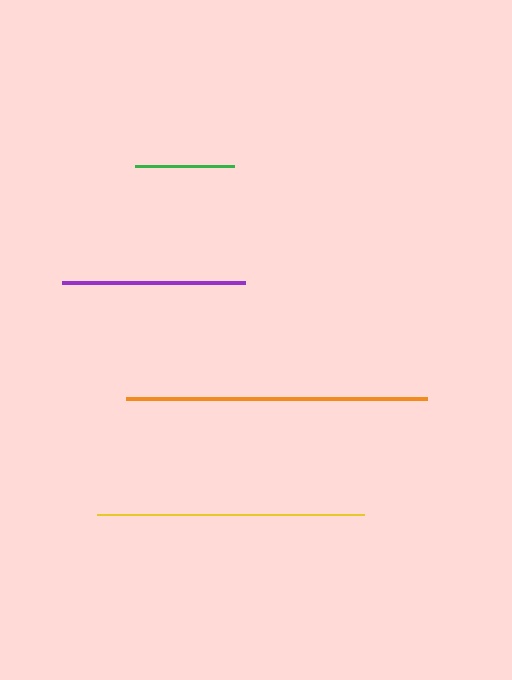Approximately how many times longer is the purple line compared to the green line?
The purple line is approximately 1.8 times the length of the green line.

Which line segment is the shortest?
The green line is the shortest at approximately 99 pixels.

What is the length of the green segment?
The green segment is approximately 99 pixels long.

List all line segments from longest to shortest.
From longest to shortest: orange, yellow, purple, green.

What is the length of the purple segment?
The purple segment is approximately 182 pixels long.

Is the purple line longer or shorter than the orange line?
The orange line is longer than the purple line.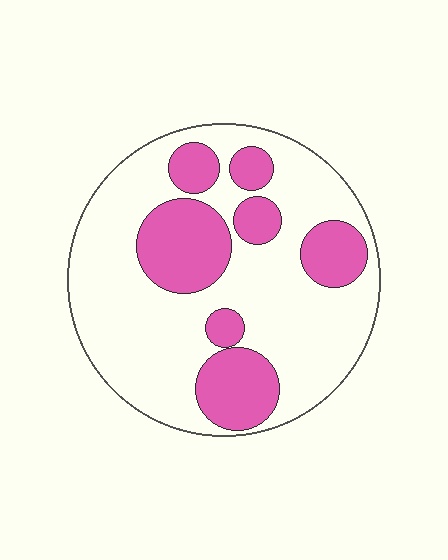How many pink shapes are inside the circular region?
7.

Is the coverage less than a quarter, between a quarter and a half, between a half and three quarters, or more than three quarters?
Between a quarter and a half.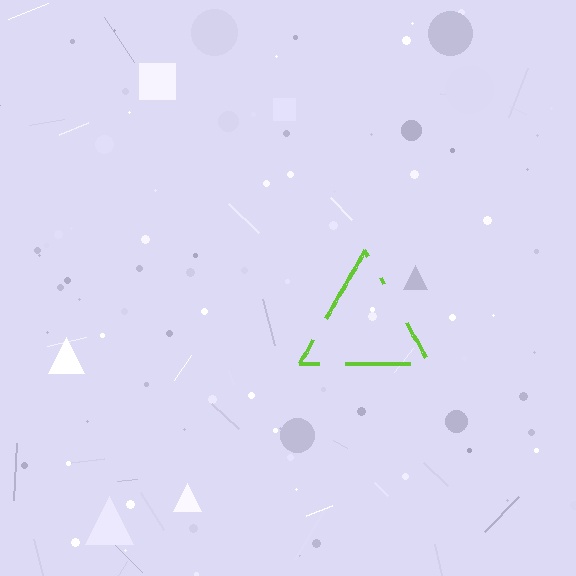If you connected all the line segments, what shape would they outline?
They would outline a triangle.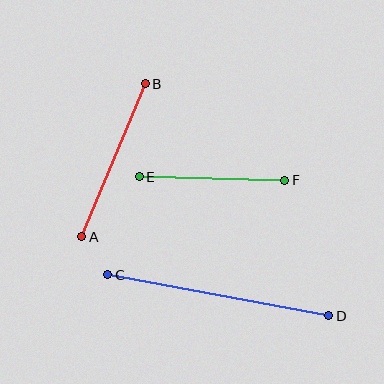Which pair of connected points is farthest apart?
Points C and D are farthest apart.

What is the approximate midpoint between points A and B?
The midpoint is at approximately (113, 160) pixels.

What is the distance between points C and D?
The distance is approximately 225 pixels.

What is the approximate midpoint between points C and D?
The midpoint is at approximately (218, 295) pixels.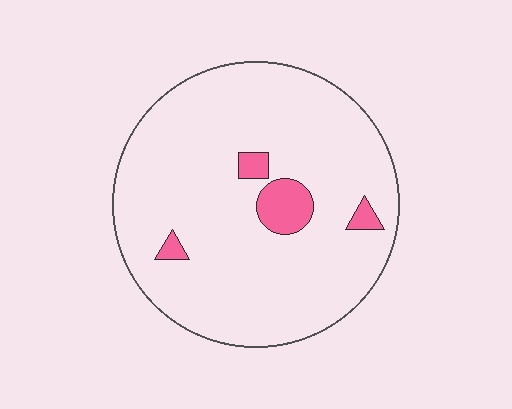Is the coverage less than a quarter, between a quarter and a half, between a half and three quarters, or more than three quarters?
Less than a quarter.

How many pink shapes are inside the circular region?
4.